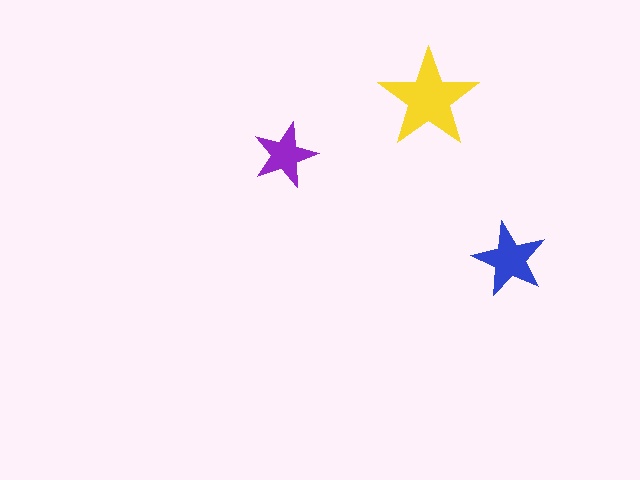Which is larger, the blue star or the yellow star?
The yellow one.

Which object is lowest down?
The blue star is bottommost.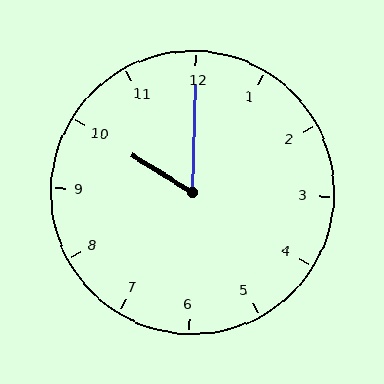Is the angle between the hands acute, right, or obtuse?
It is acute.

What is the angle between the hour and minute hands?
Approximately 60 degrees.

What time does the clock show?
10:00.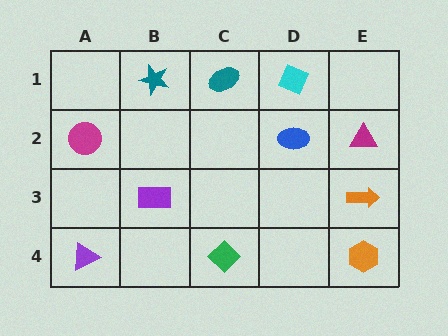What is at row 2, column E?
A magenta triangle.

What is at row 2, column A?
A magenta circle.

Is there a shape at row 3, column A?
No, that cell is empty.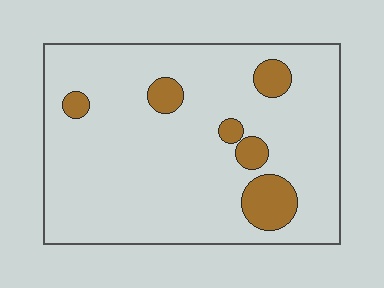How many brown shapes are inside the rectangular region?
6.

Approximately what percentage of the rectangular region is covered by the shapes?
Approximately 10%.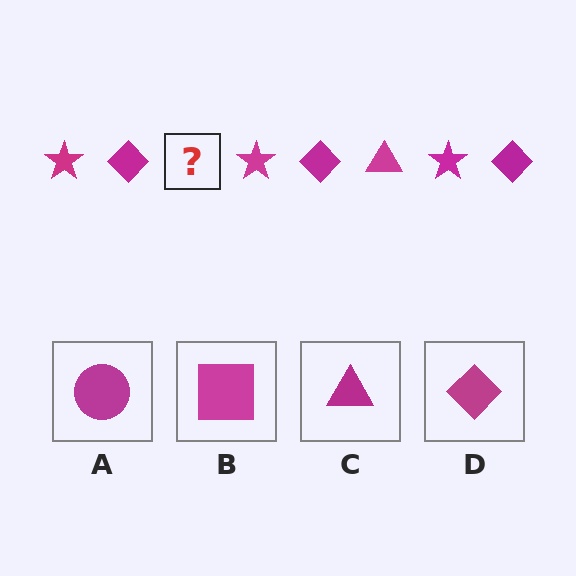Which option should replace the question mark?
Option C.